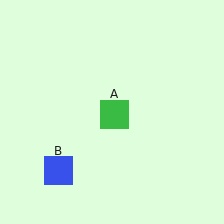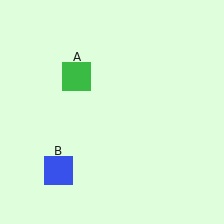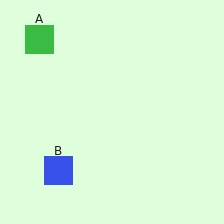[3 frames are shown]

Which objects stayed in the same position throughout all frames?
Blue square (object B) remained stationary.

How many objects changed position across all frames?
1 object changed position: green square (object A).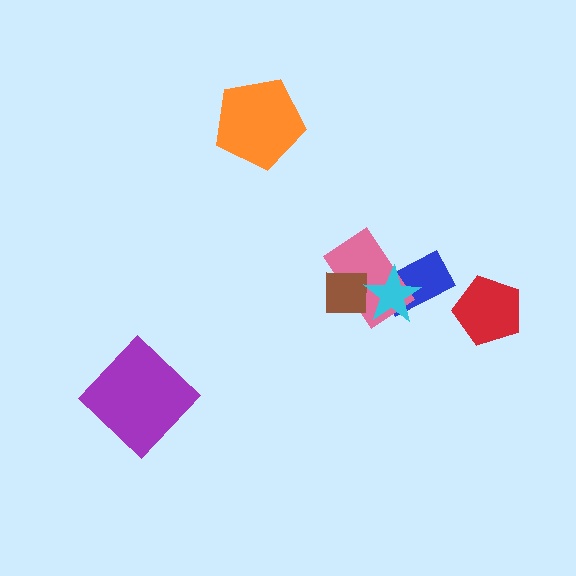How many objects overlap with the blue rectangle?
2 objects overlap with the blue rectangle.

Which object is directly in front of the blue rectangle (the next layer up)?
The pink rectangle is directly in front of the blue rectangle.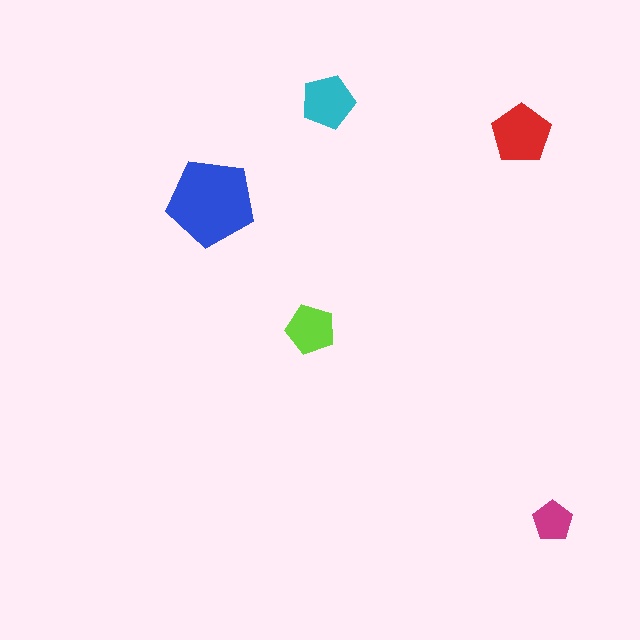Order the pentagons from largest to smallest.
the blue one, the red one, the cyan one, the lime one, the magenta one.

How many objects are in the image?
There are 5 objects in the image.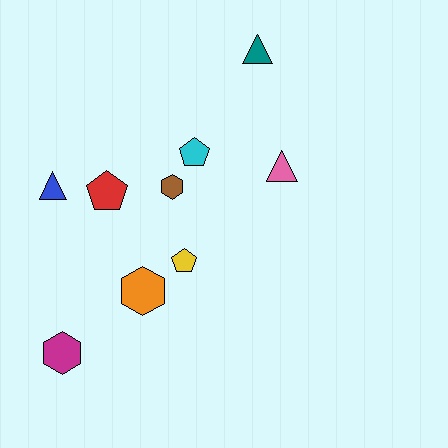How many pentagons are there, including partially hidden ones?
There are 3 pentagons.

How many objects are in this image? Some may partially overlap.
There are 9 objects.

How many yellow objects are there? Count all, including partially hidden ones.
There is 1 yellow object.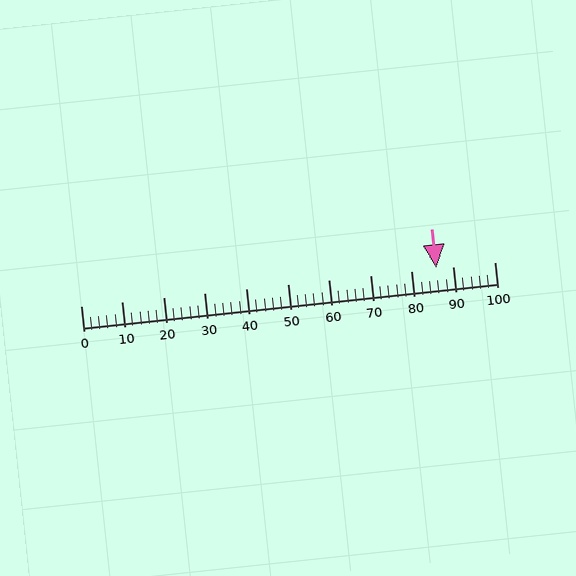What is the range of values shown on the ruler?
The ruler shows values from 0 to 100.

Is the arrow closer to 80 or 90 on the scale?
The arrow is closer to 90.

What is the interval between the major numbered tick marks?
The major tick marks are spaced 10 units apart.